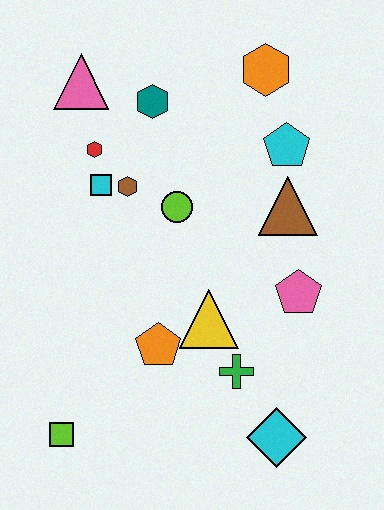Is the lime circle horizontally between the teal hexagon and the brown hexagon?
No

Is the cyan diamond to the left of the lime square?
No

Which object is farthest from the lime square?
The orange hexagon is farthest from the lime square.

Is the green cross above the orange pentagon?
No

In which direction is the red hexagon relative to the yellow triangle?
The red hexagon is above the yellow triangle.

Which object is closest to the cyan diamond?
The green cross is closest to the cyan diamond.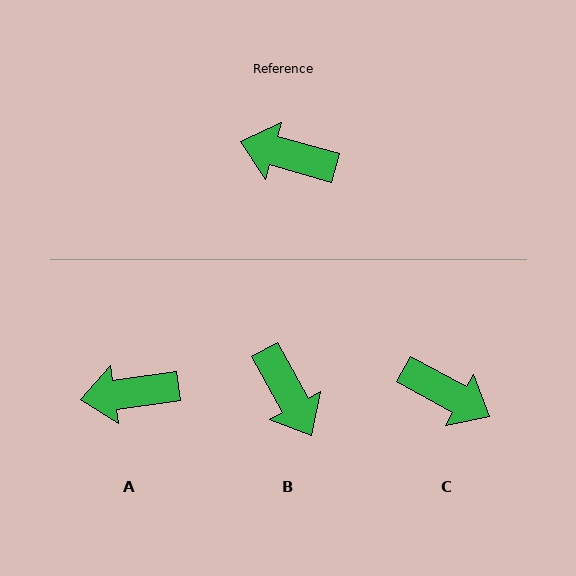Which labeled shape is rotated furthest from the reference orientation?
C, about 167 degrees away.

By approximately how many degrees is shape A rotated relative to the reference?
Approximately 23 degrees counter-clockwise.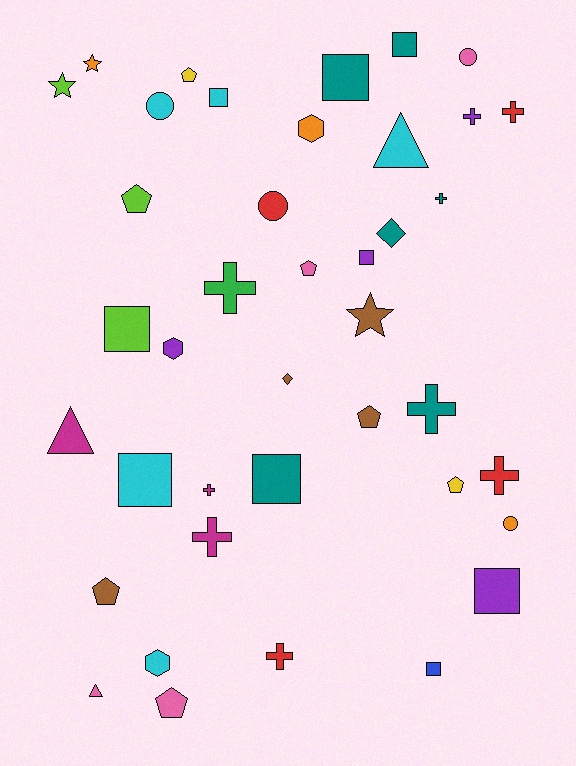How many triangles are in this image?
There are 3 triangles.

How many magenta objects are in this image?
There are 3 magenta objects.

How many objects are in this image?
There are 40 objects.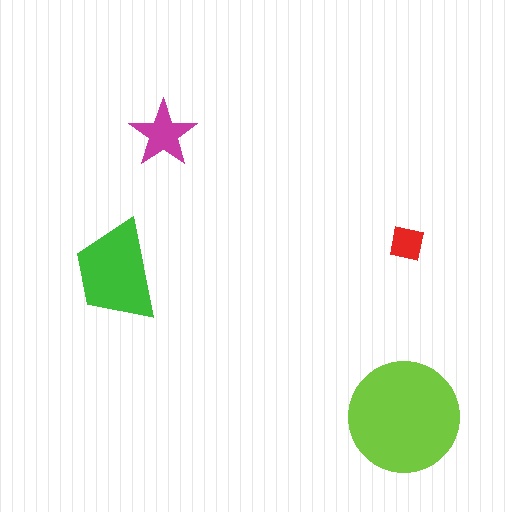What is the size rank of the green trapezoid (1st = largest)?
2nd.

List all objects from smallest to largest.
The red square, the magenta star, the green trapezoid, the lime circle.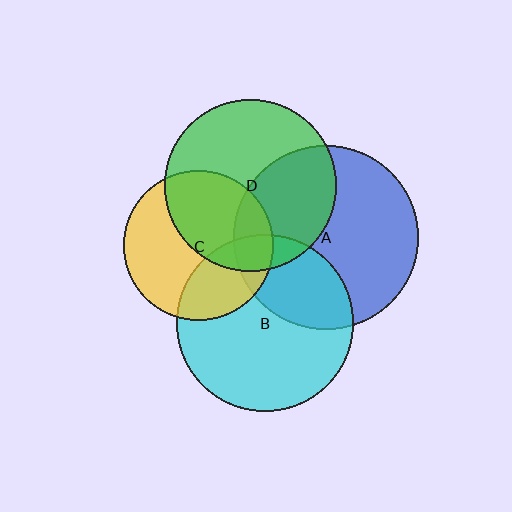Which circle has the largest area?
Circle A (blue).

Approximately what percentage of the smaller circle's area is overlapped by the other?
Approximately 10%.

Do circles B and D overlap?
Yes.